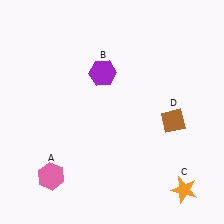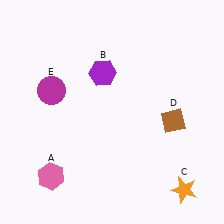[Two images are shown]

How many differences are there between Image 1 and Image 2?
There is 1 difference between the two images.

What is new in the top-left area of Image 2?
A magenta circle (E) was added in the top-left area of Image 2.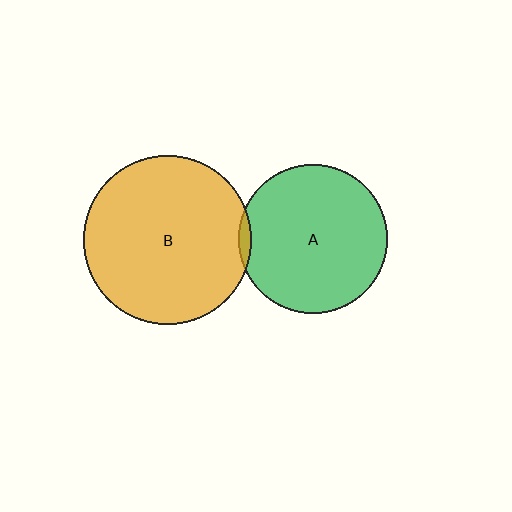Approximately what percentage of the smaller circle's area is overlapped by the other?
Approximately 5%.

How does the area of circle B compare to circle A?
Approximately 1.3 times.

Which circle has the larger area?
Circle B (orange).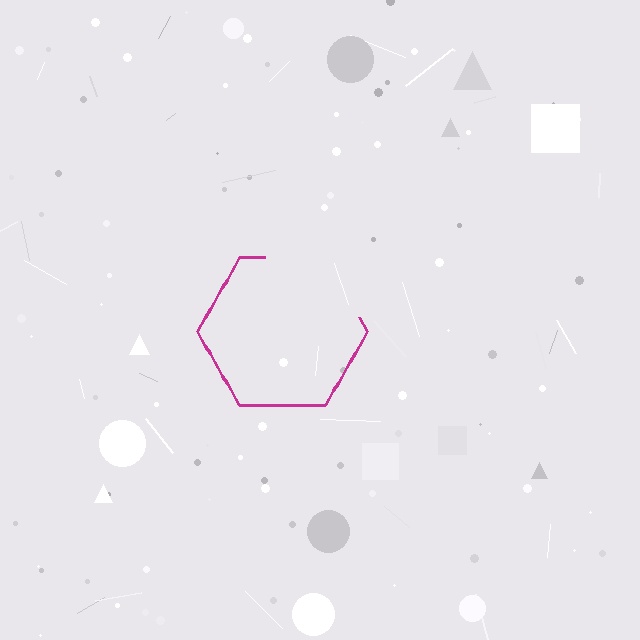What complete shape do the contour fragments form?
The contour fragments form a hexagon.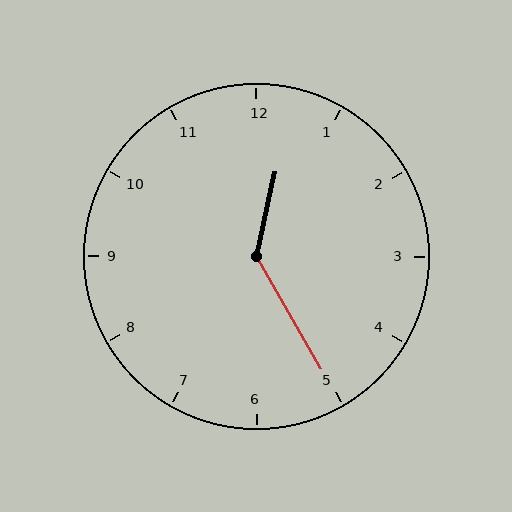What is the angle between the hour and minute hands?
Approximately 138 degrees.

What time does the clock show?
12:25.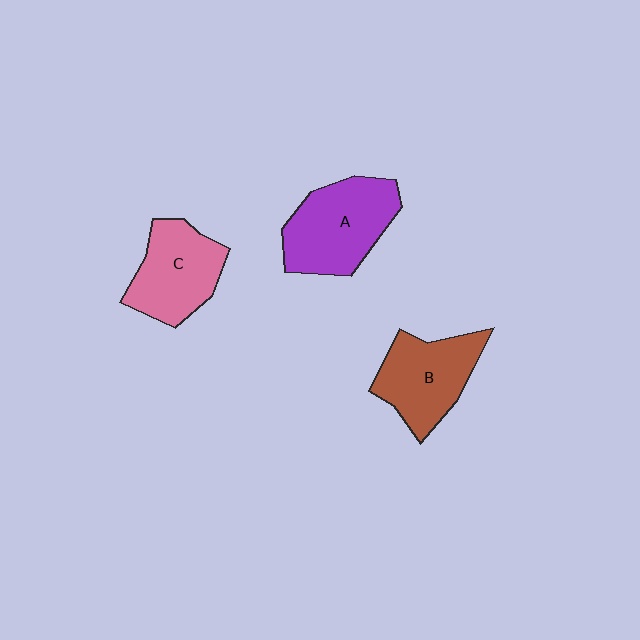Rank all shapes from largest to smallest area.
From largest to smallest: A (purple), B (brown), C (pink).